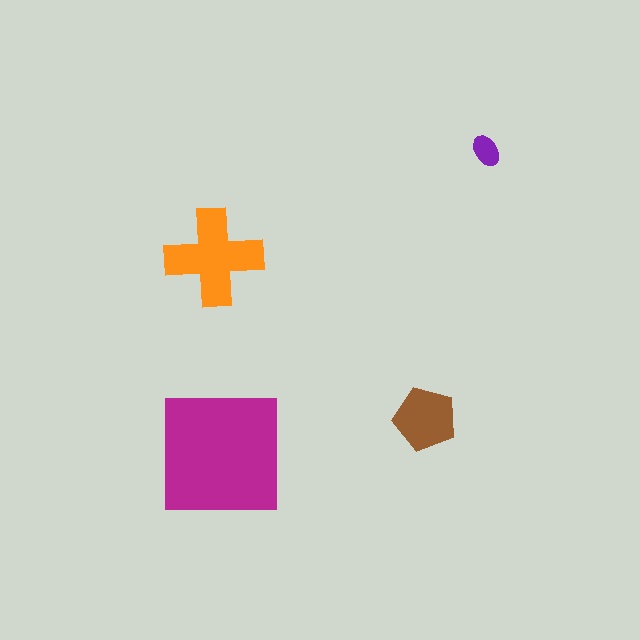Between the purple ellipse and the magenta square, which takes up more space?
The magenta square.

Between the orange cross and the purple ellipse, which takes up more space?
The orange cross.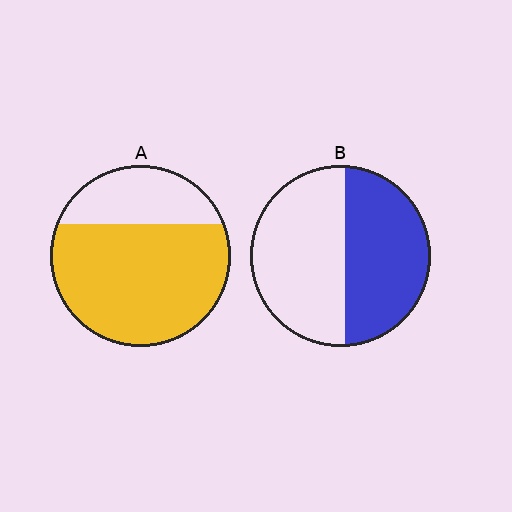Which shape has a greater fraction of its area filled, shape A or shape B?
Shape A.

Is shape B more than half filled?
Roughly half.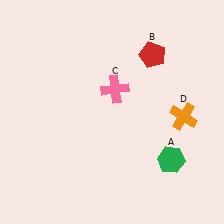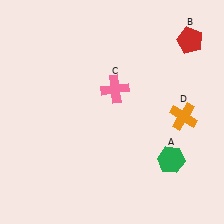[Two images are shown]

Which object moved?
The red pentagon (B) moved right.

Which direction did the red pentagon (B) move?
The red pentagon (B) moved right.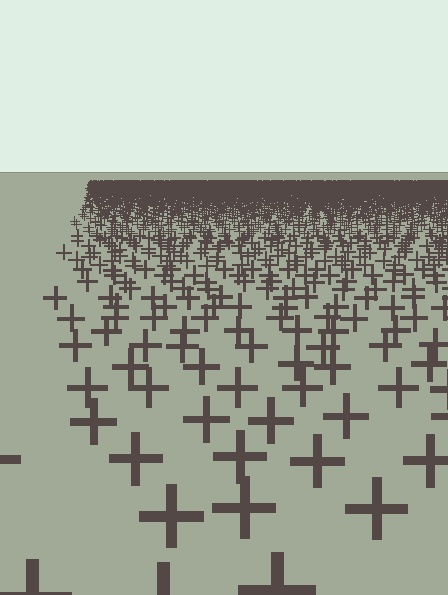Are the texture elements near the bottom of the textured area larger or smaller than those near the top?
Larger. Near the bottom, elements are closer to the viewer and appear at a bigger on-screen size.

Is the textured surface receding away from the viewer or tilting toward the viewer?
The surface is receding away from the viewer. Texture elements get smaller and denser toward the top.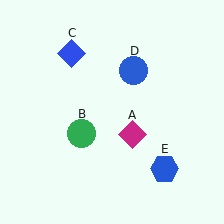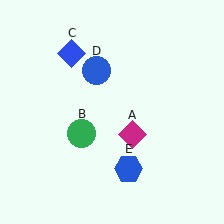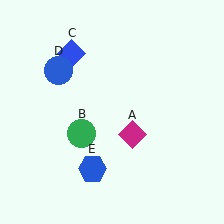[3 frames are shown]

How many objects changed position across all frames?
2 objects changed position: blue circle (object D), blue hexagon (object E).